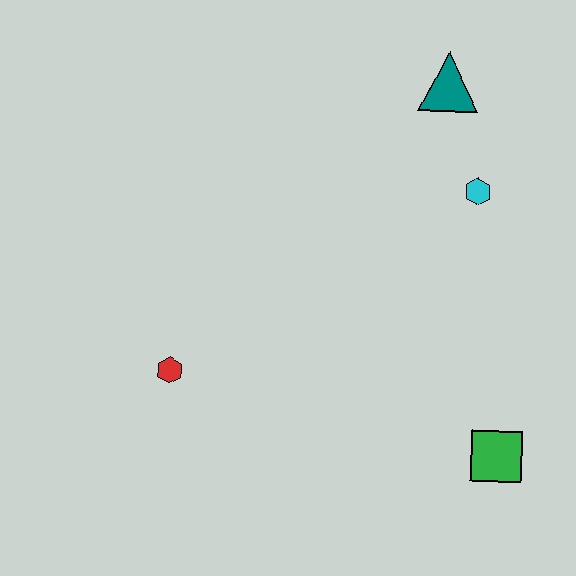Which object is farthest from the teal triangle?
The red hexagon is farthest from the teal triangle.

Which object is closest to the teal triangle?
The cyan hexagon is closest to the teal triangle.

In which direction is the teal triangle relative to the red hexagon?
The teal triangle is above the red hexagon.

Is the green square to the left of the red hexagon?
No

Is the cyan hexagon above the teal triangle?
No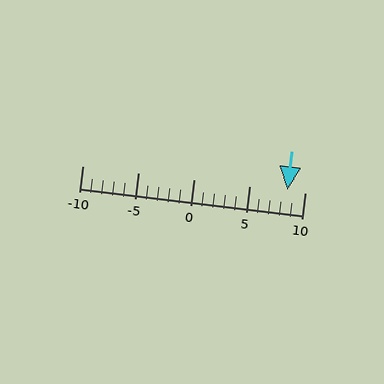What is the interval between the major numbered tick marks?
The major tick marks are spaced 5 units apart.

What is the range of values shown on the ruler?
The ruler shows values from -10 to 10.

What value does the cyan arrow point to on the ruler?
The cyan arrow points to approximately 8.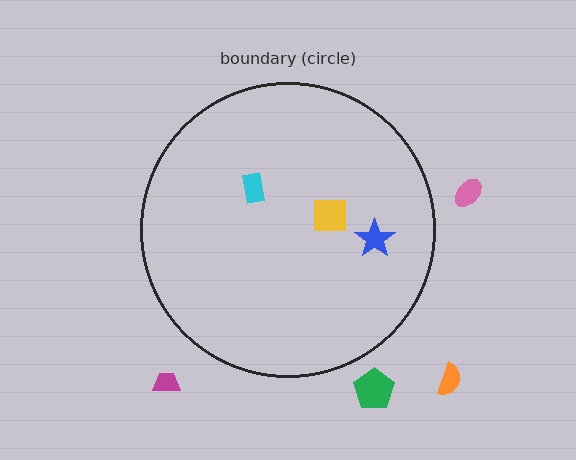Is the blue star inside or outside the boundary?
Inside.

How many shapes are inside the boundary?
3 inside, 4 outside.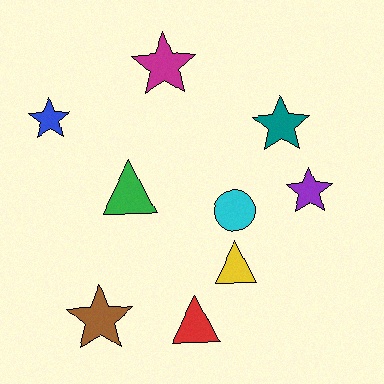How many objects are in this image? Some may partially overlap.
There are 9 objects.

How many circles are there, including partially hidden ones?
There is 1 circle.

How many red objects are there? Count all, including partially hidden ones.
There is 1 red object.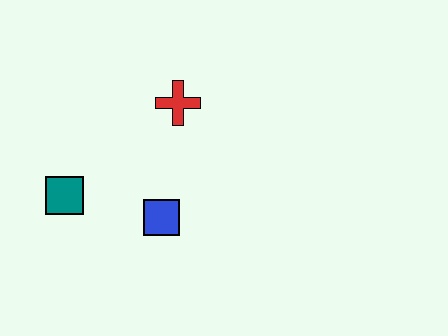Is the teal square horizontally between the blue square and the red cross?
No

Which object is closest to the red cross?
The blue square is closest to the red cross.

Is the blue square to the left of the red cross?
Yes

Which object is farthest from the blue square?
The red cross is farthest from the blue square.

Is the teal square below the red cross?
Yes